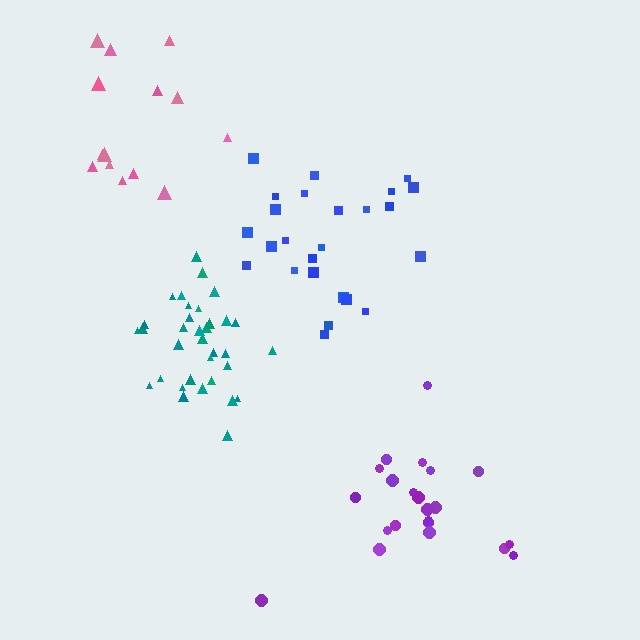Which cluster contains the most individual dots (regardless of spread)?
Teal (34).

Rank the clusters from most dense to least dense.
teal, purple, blue, pink.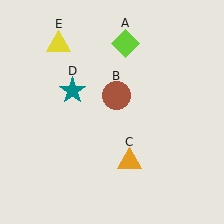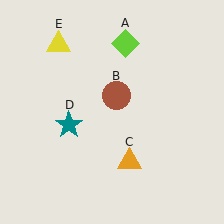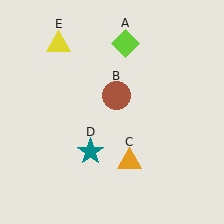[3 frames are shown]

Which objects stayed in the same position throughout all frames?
Lime diamond (object A) and brown circle (object B) and orange triangle (object C) and yellow triangle (object E) remained stationary.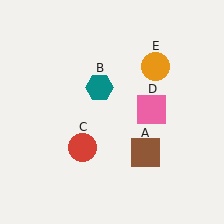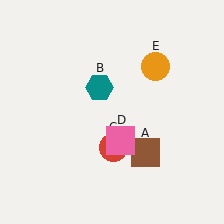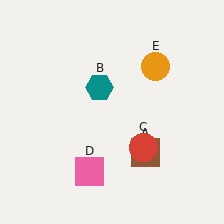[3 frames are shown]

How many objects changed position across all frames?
2 objects changed position: red circle (object C), pink square (object D).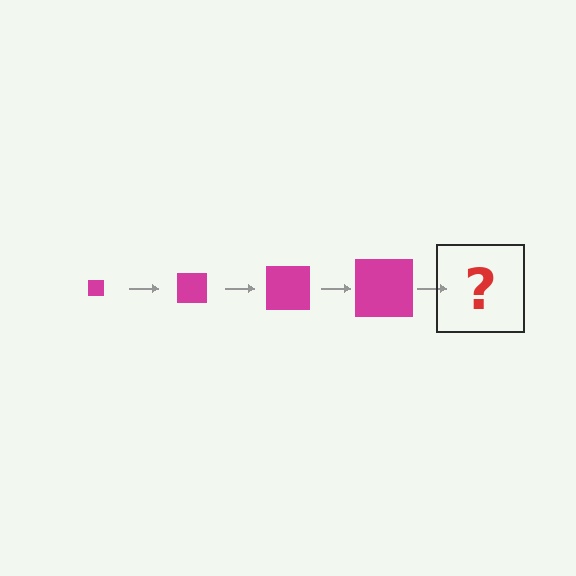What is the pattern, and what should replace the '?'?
The pattern is that the square gets progressively larger each step. The '?' should be a magenta square, larger than the previous one.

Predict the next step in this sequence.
The next step is a magenta square, larger than the previous one.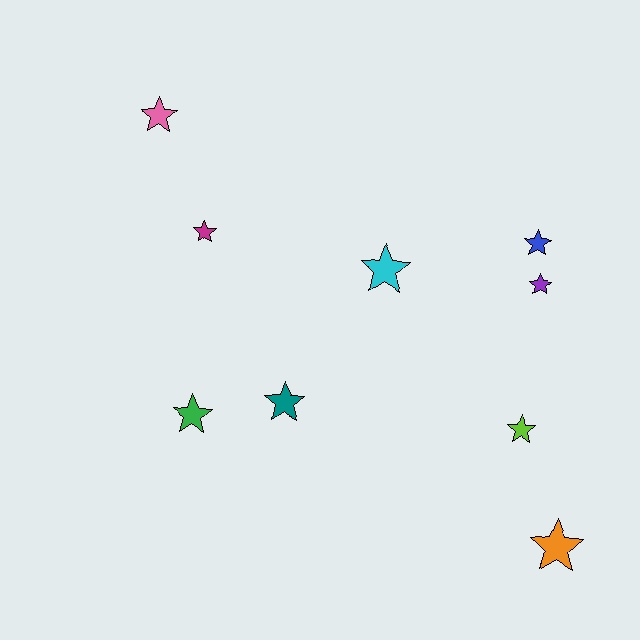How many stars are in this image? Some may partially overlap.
There are 9 stars.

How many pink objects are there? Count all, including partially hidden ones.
There is 1 pink object.